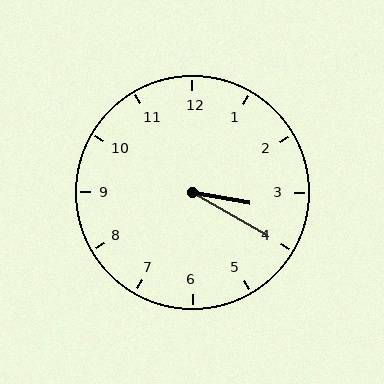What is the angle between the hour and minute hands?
Approximately 20 degrees.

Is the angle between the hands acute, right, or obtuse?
It is acute.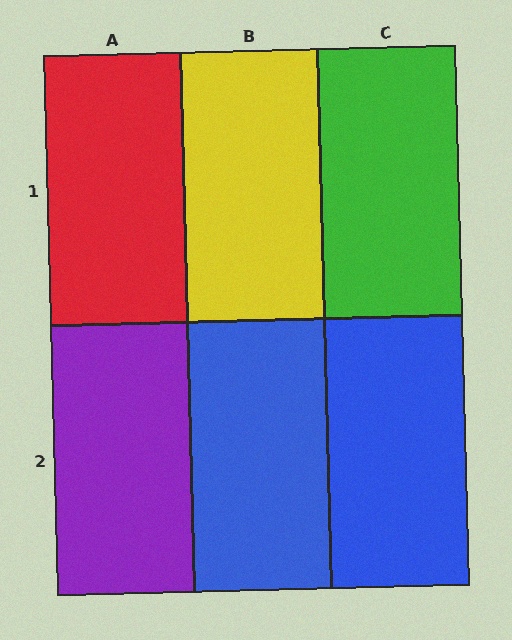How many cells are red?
1 cell is red.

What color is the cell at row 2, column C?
Blue.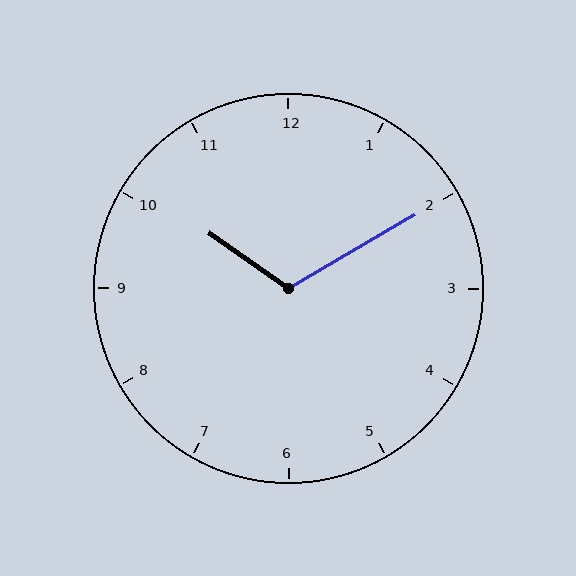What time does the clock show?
10:10.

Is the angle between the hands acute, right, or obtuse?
It is obtuse.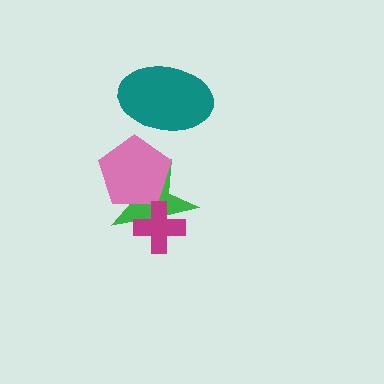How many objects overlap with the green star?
2 objects overlap with the green star.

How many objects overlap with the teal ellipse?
0 objects overlap with the teal ellipse.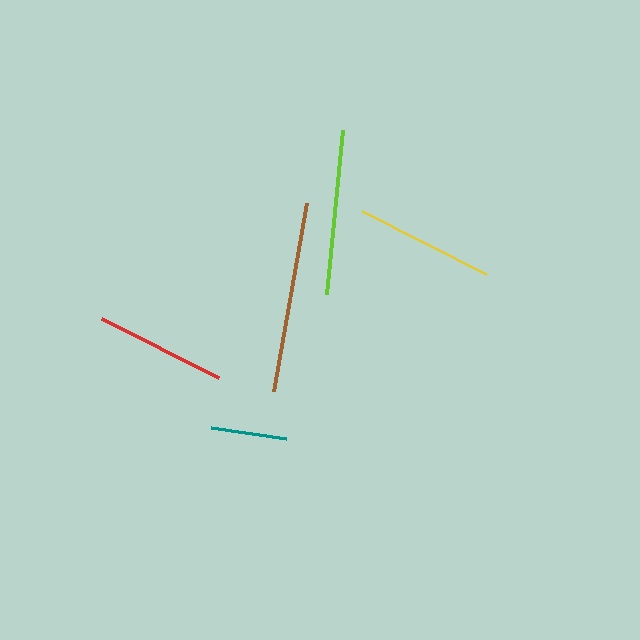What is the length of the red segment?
The red segment is approximately 131 pixels long.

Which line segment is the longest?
The brown line is the longest at approximately 191 pixels.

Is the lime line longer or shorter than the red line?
The lime line is longer than the red line.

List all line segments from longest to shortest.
From longest to shortest: brown, lime, yellow, red, teal.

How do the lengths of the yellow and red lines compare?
The yellow and red lines are approximately the same length.